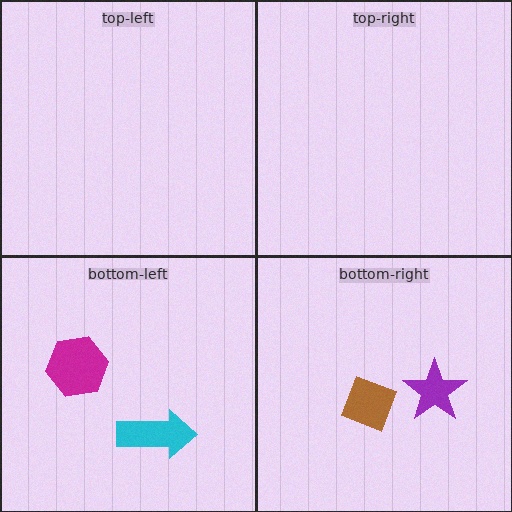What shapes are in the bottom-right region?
The brown diamond, the purple star.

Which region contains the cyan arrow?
The bottom-left region.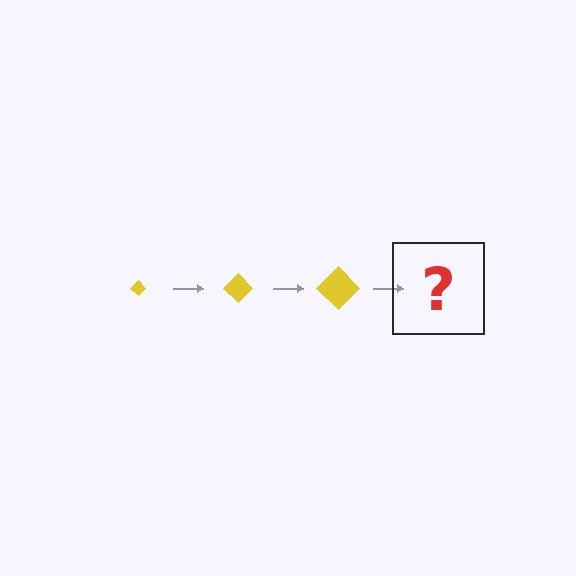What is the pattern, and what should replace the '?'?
The pattern is that the diamond gets progressively larger each step. The '?' should be a yellow diamond, larger than the previous one.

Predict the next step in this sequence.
The next step is a yellow diamond, larger than the previous one.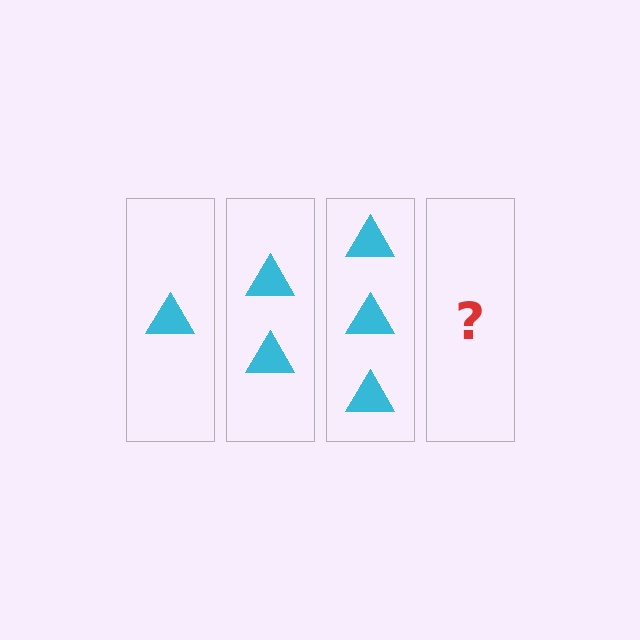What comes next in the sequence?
The next element should be 4 triangles.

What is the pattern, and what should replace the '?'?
The pattern is that each step adds one more triangle. The '?' should be 4 triangles.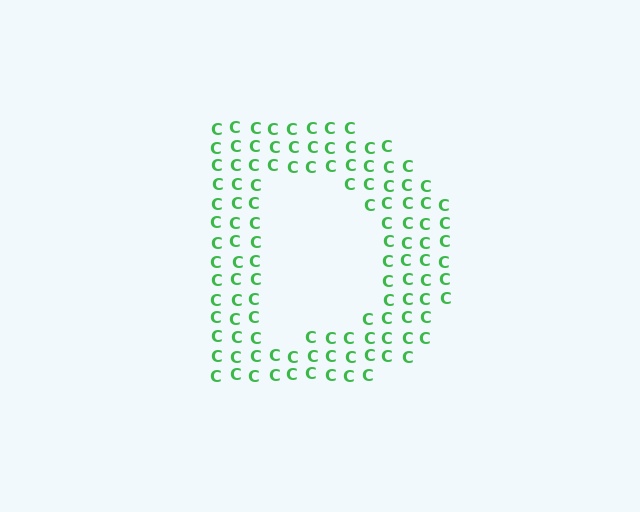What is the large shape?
The large shape is the letter D.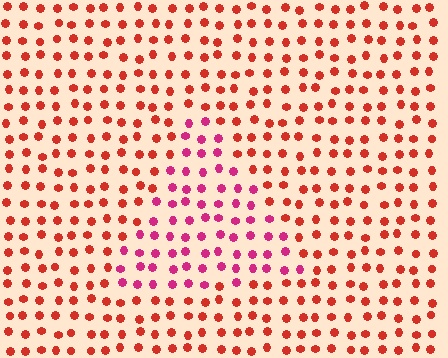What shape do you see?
I see a triangle.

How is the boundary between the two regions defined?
The boundary is defined purely by a slight shift in hue (about 36 degrees). Spacing, size, and orientation are identical on both sides.